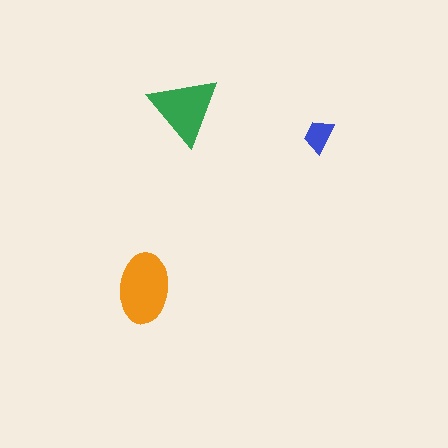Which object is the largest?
The orange ellipse.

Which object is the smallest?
The blue trapezoid.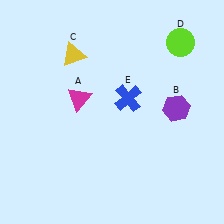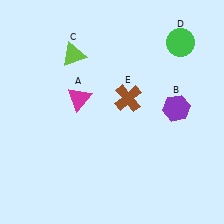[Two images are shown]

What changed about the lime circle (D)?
In Image 1, D is lime. In Image 2, it changed to green.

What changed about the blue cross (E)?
In Image 1, E is blue. In Image 2, it changed to brown.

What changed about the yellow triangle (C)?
In Image 1, C is yellow. In Image 2, it changed to lime.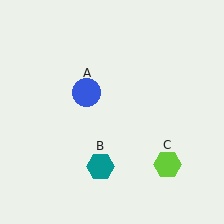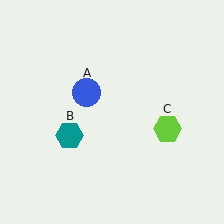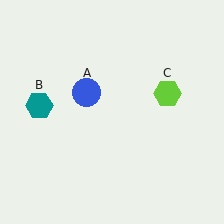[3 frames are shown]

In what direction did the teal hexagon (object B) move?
The teal hexagon (object B) moved up and to the left.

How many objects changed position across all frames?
2 objects changed position: teal hexagon (object B), lime hexagon (object C).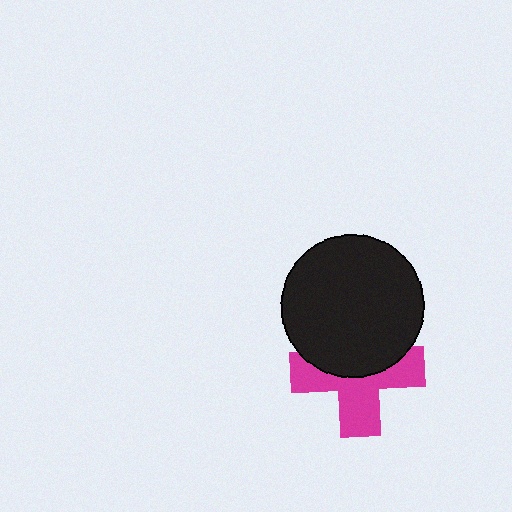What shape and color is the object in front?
The object in front is a black circle.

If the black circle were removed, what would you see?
You would see the complete magenta cross.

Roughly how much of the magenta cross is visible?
About half of it is visible (roughly 55%).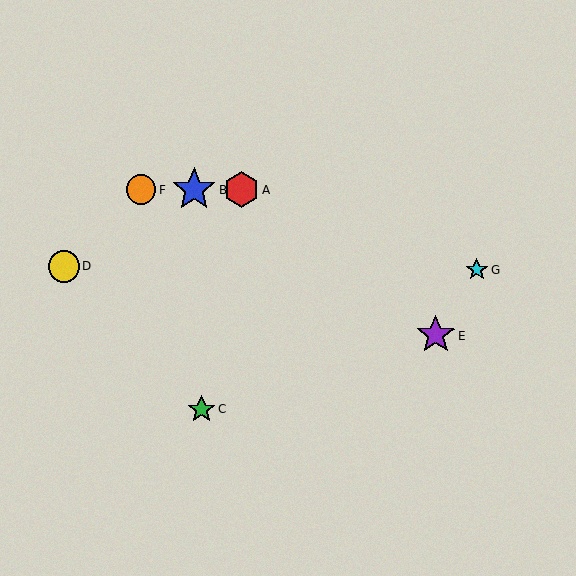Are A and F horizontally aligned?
Yes, both are at y≈189.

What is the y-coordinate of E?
Object E is at y≈335.